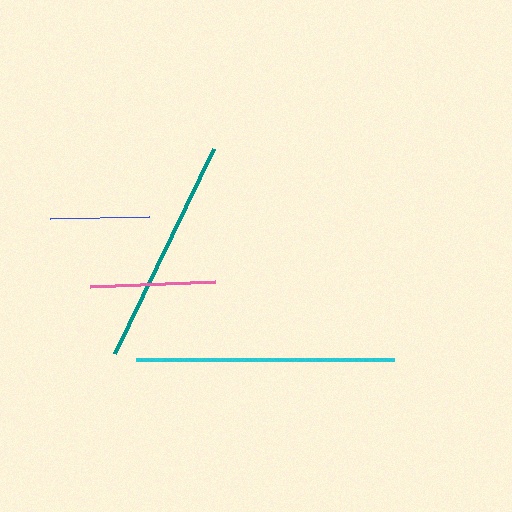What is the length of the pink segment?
The pink segment is approximately 125 pixels long.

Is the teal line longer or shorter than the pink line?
The teal line is longer than the pink line.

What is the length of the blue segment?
The blue segment is approximately 99 pixels long.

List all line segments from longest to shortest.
From longest to shortest: cyan, teal, pink, blue.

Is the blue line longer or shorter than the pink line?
The pink line is longer than the blue line.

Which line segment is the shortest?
The blue line is the shortest at approximately 99 pixels.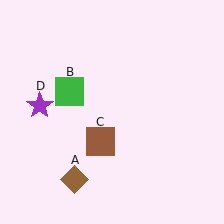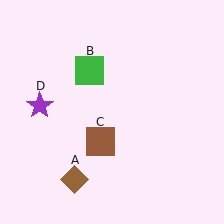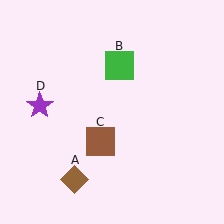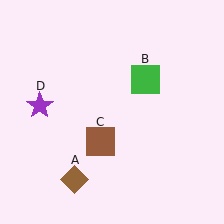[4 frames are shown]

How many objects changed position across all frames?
1 object changed position: green square (object B).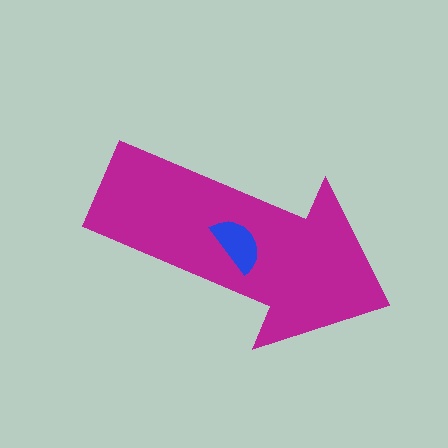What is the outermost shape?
The magenta arrow.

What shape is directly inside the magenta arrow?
The blue semicircle.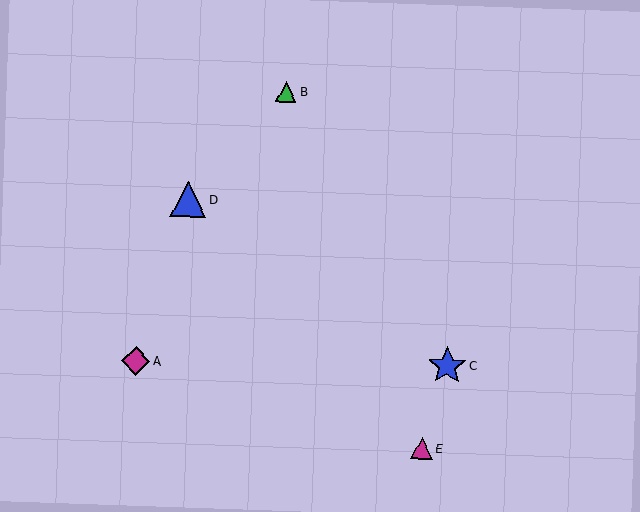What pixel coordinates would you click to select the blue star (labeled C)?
Click at (447, 366) to select the blue star C.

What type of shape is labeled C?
Shape C is a blue star.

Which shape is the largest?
The blue star (labeled C) is the largest.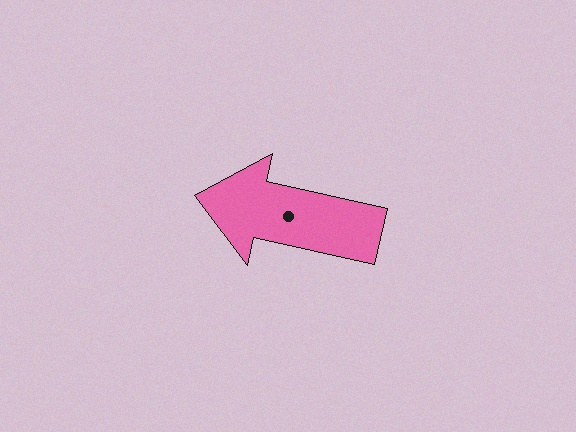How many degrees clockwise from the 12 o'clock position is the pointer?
Approximately 283 degrees.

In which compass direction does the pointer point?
West.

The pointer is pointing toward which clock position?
Roughly 9 o'clock.